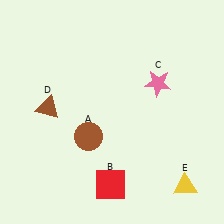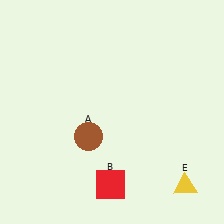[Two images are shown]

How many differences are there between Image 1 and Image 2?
There are 2 differences between the two images.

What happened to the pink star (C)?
The pink star (C) was removed in Image 2. It was in the top-right area of Image 1.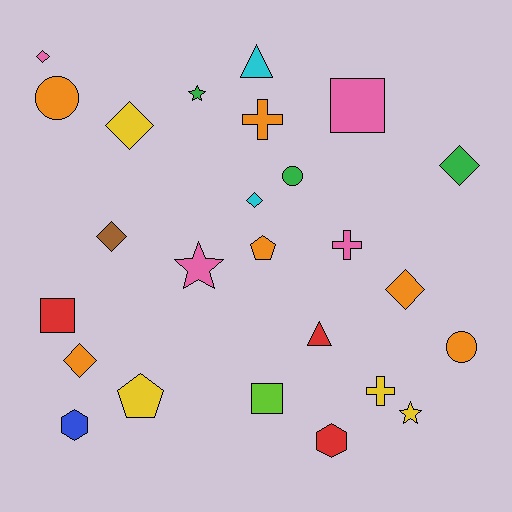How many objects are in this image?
There are 25 objects.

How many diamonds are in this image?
There are 7 diamonds.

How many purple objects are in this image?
There are no purple objects.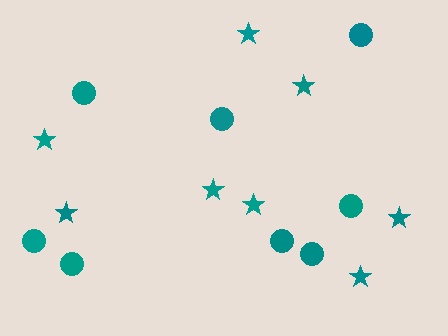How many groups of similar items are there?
There are 2 groups: one group of circles (8) and one group of stars (8).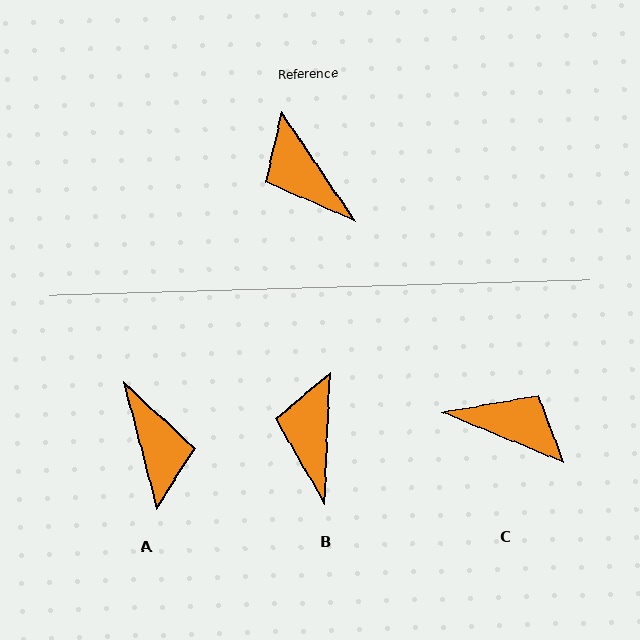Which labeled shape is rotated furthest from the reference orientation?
A, about 161 degrees away.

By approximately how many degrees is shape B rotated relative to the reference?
Approximately 36 degrees clockwise.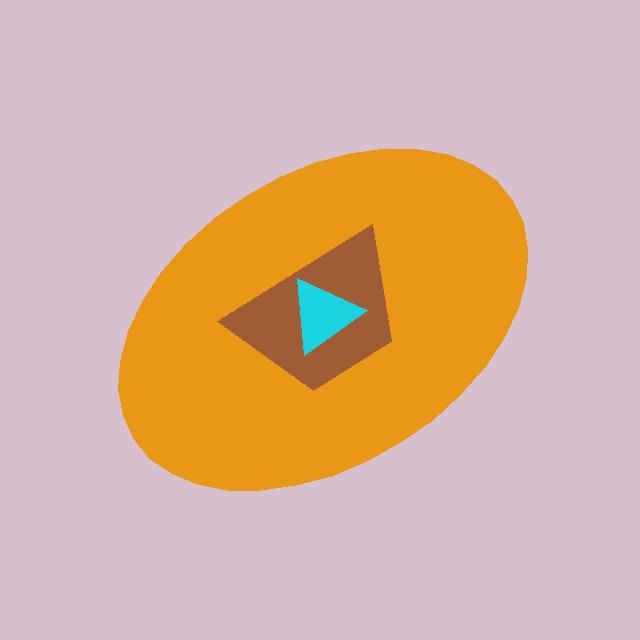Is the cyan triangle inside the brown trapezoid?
Yes.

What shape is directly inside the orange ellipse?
The brown trapezoid.